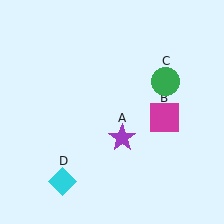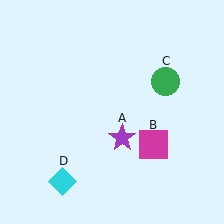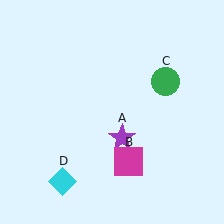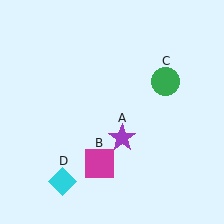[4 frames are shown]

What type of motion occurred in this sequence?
The magenta square (object B) rotated clockwise around the center of the scene.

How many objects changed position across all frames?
1 object changed position: magenta square (object B).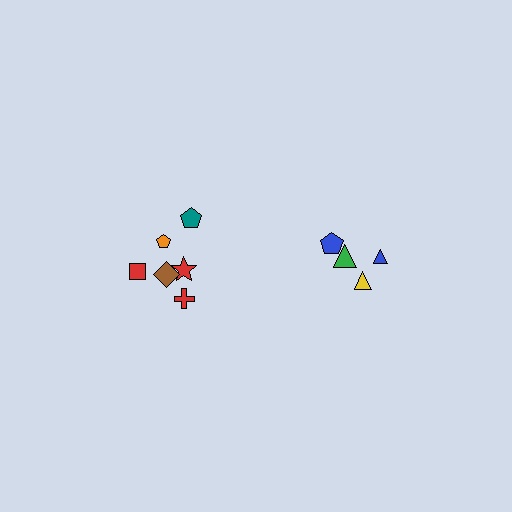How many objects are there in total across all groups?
There are 10 objects.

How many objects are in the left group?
There are 6 objects.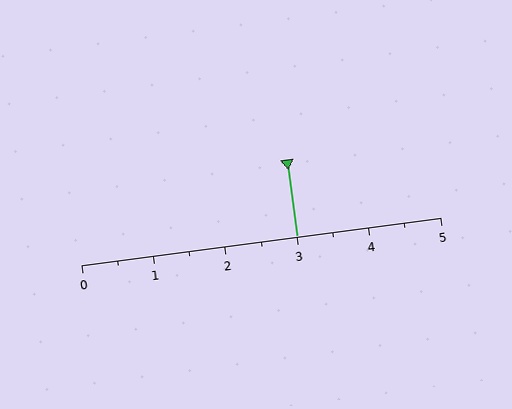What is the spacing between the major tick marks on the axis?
The major ticks are spaced 1 apart.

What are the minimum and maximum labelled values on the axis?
The axis runs from 0 to 5.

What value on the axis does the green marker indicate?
The marker indicates approximately 3.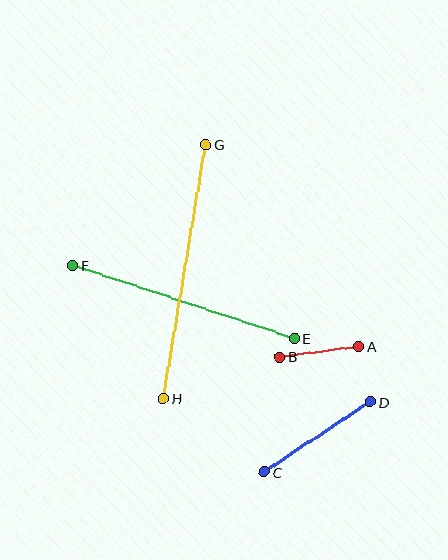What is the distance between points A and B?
The distance is approximately 80 pixels.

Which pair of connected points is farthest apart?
Points G and H are farthest apart.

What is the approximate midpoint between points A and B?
The midpoint is at approximately (319, 352) pixels.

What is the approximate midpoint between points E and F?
The midpoint is at approximately (184, 302) pixels.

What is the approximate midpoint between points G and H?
The midpoint is at approximately (184, 272) pixels.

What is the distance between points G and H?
The distance is approximately 258 pixels.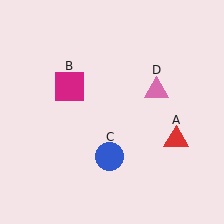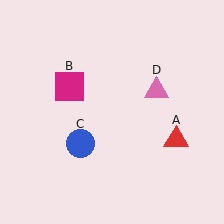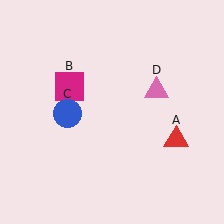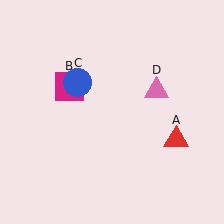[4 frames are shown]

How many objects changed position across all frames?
1 object changed position: blue circle (object C).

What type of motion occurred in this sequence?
The blue circle (object C) rotated clockwise around the center of the scene.